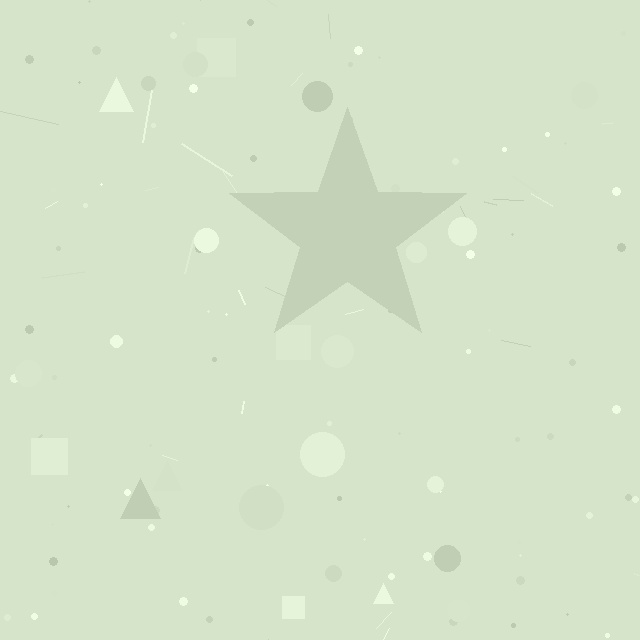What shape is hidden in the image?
A star is hidden in the image.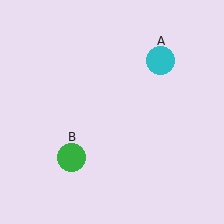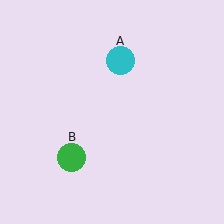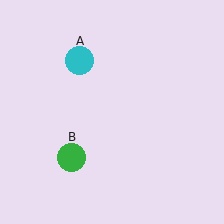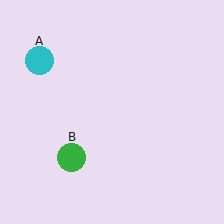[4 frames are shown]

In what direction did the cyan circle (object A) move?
The cyan circle (object A) moved left.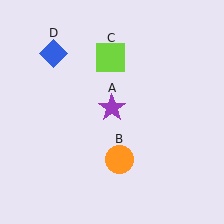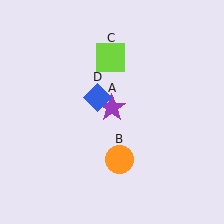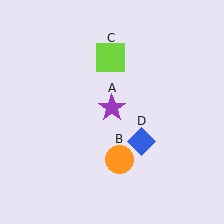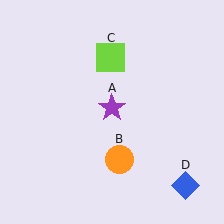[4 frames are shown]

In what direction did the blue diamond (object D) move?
The blue diamond (object D) moved down and to the right.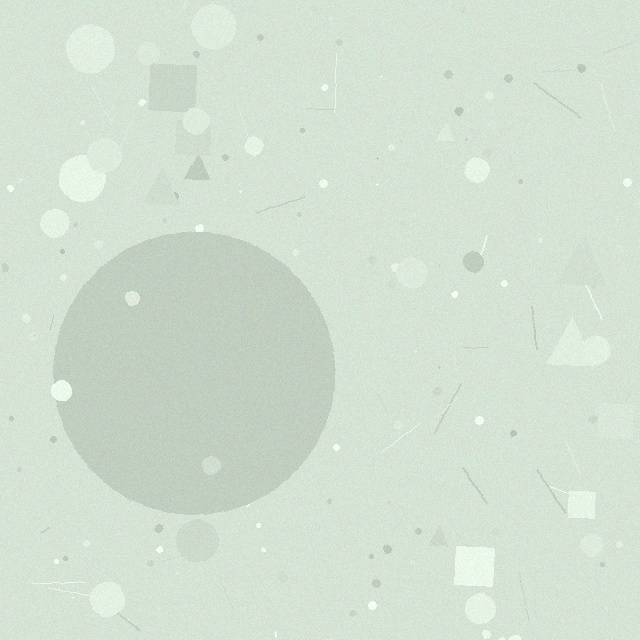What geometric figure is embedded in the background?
A circle is embedded in the background.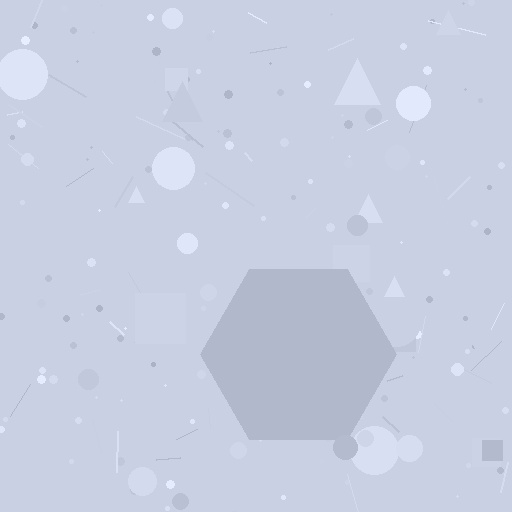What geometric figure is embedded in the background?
A hexagon is embedded in the background.